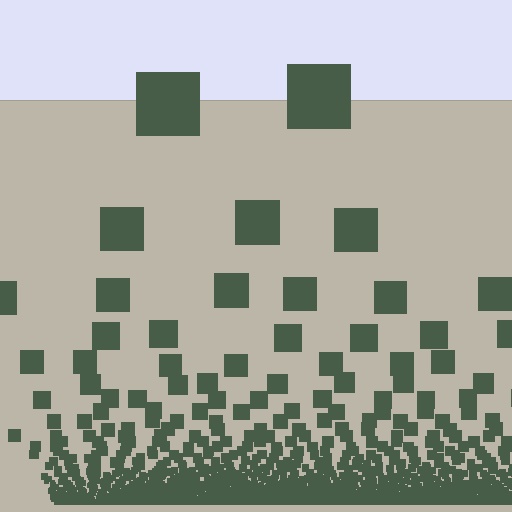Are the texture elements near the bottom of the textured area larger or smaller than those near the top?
Smaller. The gradient is inverted — elements near the bottom are smaller and denser.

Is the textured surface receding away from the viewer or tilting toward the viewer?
The surface appears to tilt toward the viewer. Texture elements get larger and sparser toward the top.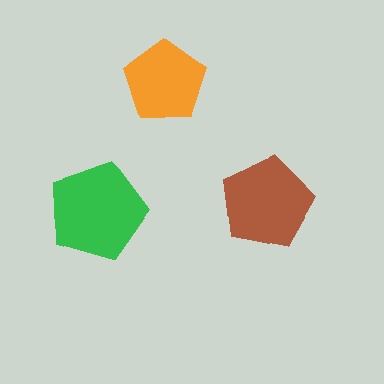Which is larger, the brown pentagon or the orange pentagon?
The brown one.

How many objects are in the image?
There are 3 objects in the image.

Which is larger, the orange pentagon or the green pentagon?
The green one.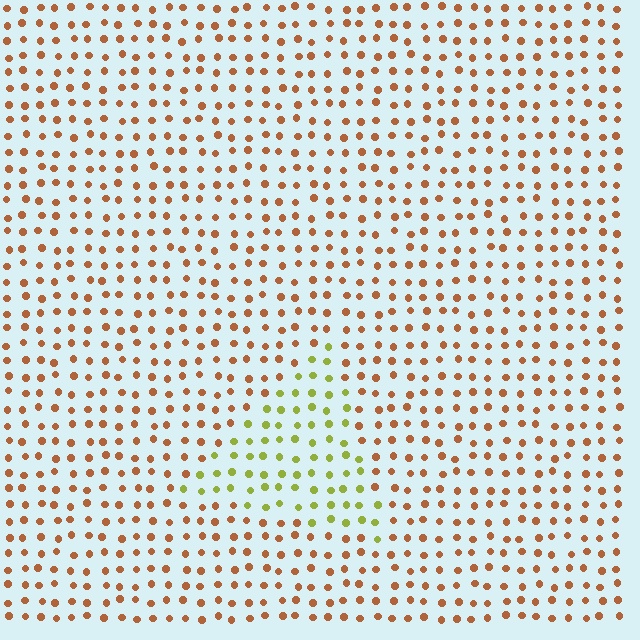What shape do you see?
I see a triangle.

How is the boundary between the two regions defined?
The boundary is defined purely by a slight shift in hue (about 55 degrees). Spacing, size, and orientation are identical on both sides.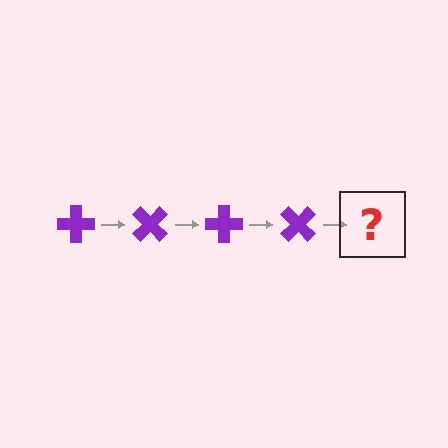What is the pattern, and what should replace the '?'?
The pattern is that the cross rotates 45 degrees each step. The '?' should be a purple cross rotated 180 degrees.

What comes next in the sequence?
The next element should be a purple cross rotated 180 degrees.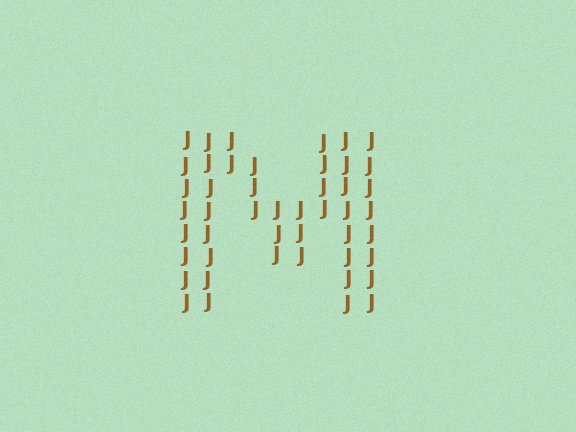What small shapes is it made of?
It is made of small letter J's.